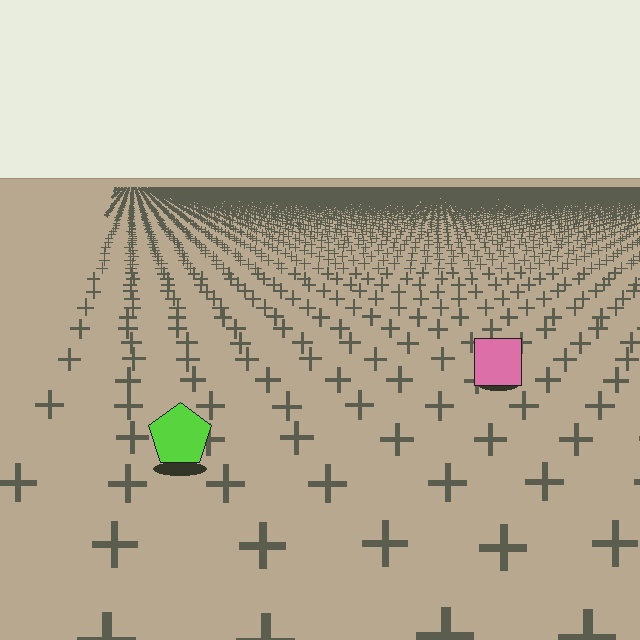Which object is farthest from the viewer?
The pink square is farthest from the viewer. It appears smaller and the ground texture around it is denser.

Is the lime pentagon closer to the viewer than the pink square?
Yes. The lime pentagon is closer — you can tell from the texture gradient: the ground texture is coarser near it.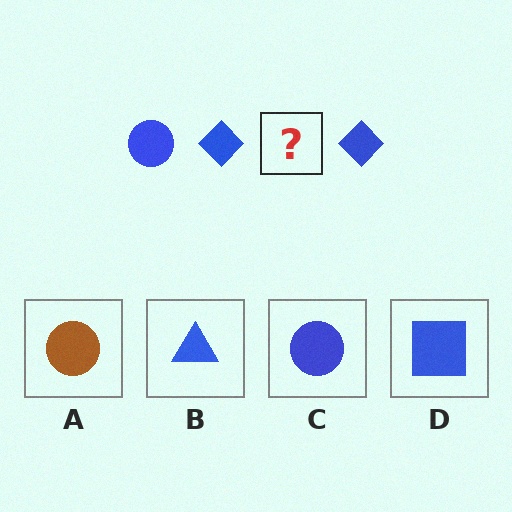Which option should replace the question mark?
Option C.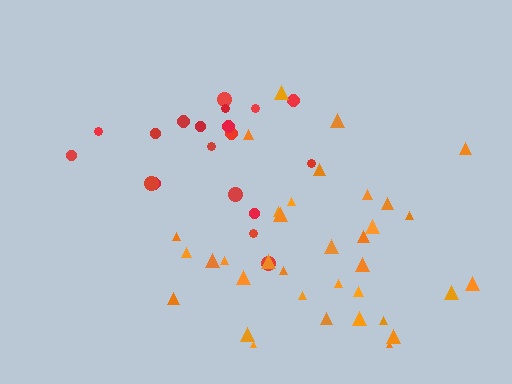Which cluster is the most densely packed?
Orange.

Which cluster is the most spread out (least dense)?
Red.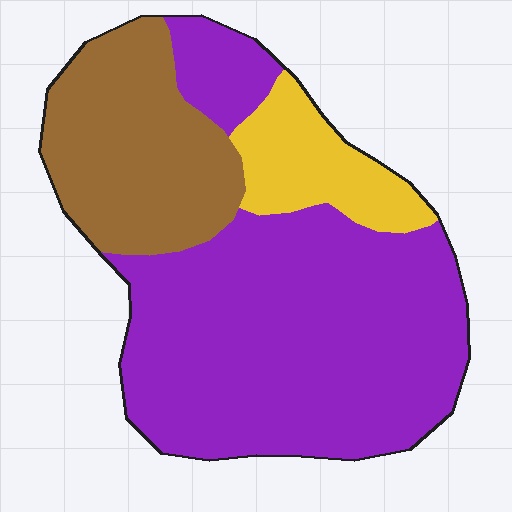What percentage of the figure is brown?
Brown covers around 25% of the figure.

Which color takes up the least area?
Yellow, at roughly 10%.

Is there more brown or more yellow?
Brown.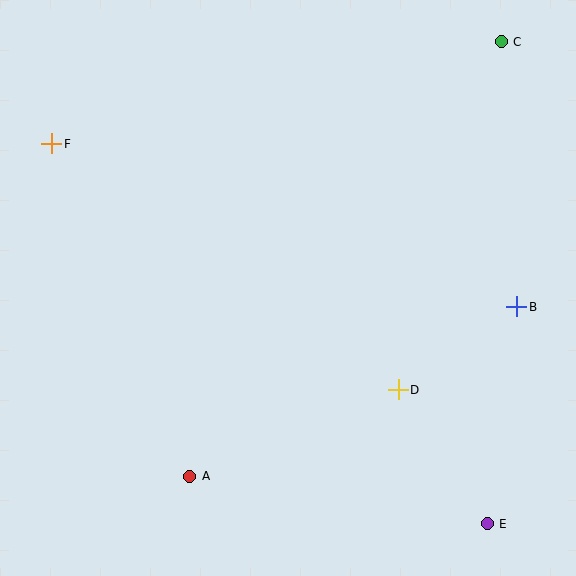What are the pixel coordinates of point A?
Point A is at (190, 476).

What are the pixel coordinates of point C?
Point C is at (501, 42).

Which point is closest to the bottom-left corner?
Point A is closest to the bottom-left corner.